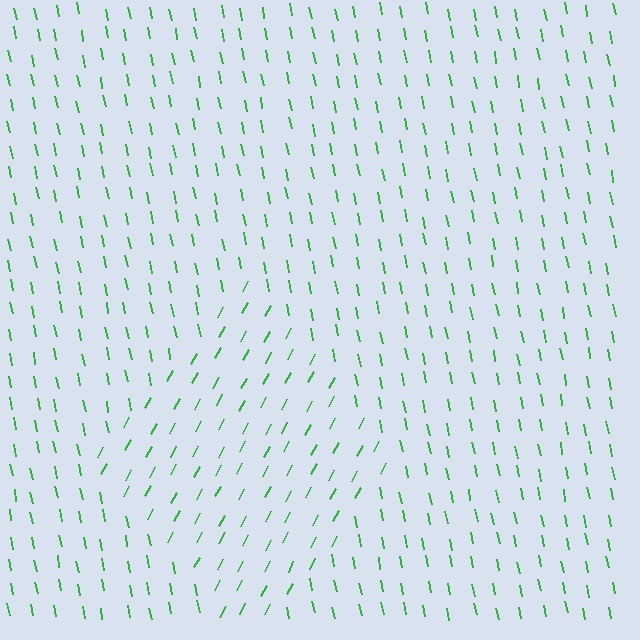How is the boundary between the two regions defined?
The boundary is defined purely by a change in line orientation (approximately 40 degrees difference). All lines are the same color and thickness.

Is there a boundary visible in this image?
Yes, there is a texture boundary formed by a change in line orientation.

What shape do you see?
I see a diamond.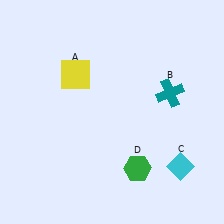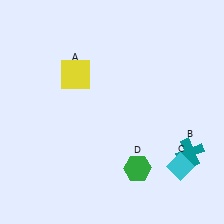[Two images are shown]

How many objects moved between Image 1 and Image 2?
1 object moved between the two images.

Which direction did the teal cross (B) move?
The teal cross (B) moved down.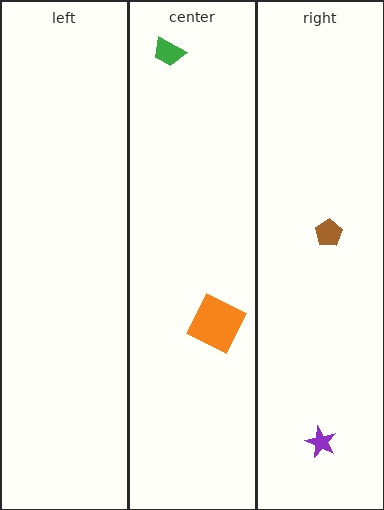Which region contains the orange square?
The center region.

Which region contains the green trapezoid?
The center region.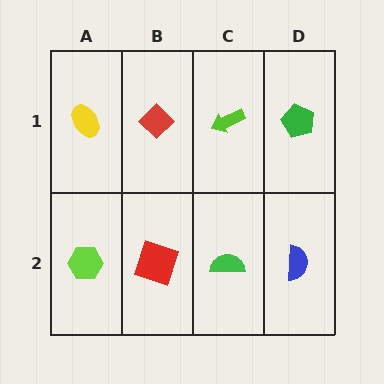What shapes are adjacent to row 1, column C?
A green semicircle (row 2, column C), a red diamond (row 1, column B), a green pentagon (row 1, column D).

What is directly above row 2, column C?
A lime arrow.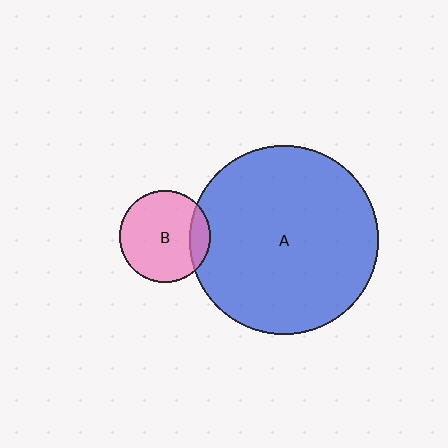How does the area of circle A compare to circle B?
Approximately 4.3 times.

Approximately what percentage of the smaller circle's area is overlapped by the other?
Approximately 15%.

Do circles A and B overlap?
Yes.